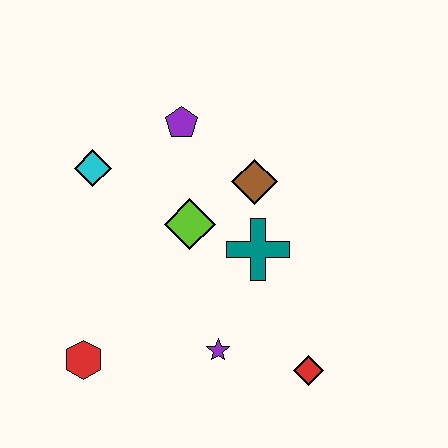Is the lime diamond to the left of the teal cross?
Yes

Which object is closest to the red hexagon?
The purple star is closest to the red hexagon.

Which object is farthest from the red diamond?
The cyan diamond is farthest from the red diamond.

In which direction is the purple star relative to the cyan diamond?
The purple star is below the cyan diamond.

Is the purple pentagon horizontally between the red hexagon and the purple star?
Yes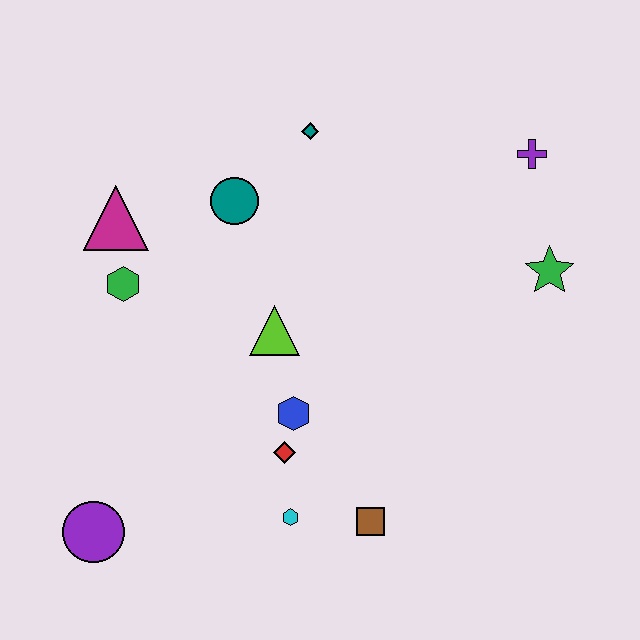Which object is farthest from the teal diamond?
The purple circle is farthest from the teal diamond.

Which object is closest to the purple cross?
The green star is closest to the purple cross.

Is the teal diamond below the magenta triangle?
No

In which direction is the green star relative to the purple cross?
The green star is below the purple cross.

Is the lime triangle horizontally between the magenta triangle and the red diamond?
Yes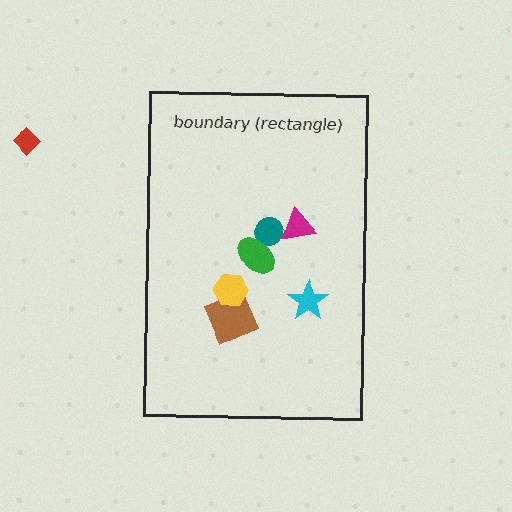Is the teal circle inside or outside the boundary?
Inside.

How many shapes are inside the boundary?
6 inside, 1 outside.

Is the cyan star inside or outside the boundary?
Inside.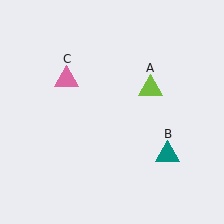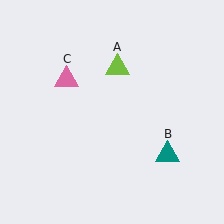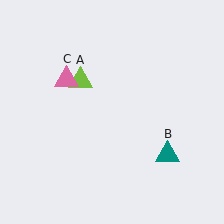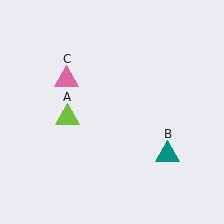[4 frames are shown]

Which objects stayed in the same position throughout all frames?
Teal triangle (object B) and pink triangle (object C) remained stationary.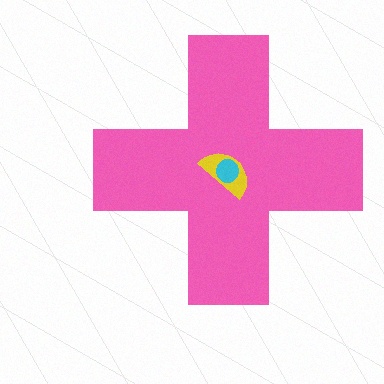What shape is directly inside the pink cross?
The yellow semicircle.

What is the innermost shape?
The cyan circle.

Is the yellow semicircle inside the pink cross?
Yes.